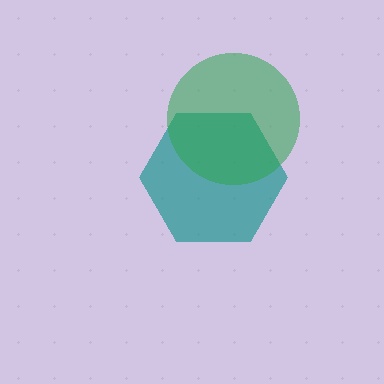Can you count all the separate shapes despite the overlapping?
Yes, there are 2 separate shapes.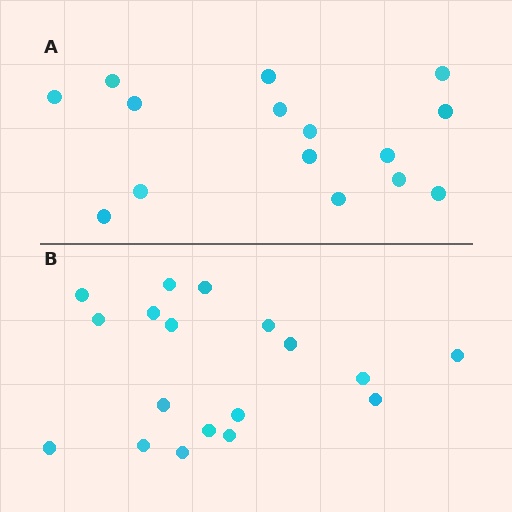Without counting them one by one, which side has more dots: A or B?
Region B (the bottom region) has more dots.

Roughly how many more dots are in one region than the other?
Region B has just a few more — roughly 2 or 3 more dots than region A.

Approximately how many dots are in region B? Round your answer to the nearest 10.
About 20 dots. (The exact count is 18, which rounds to 20.)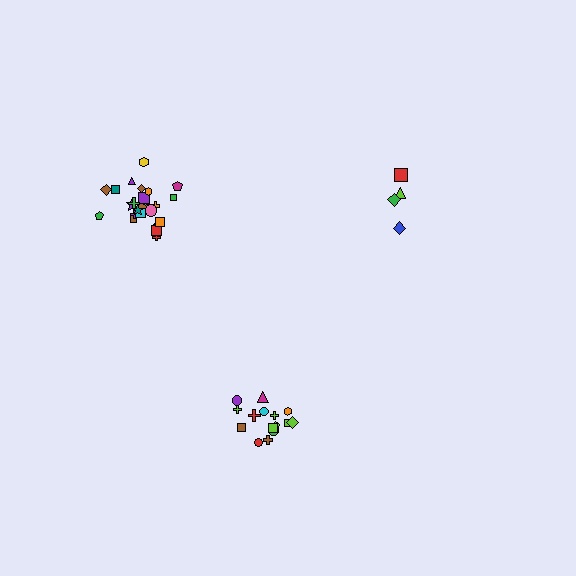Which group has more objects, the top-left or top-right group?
The top-left group.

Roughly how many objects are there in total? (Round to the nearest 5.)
Roughly 45 objects in total.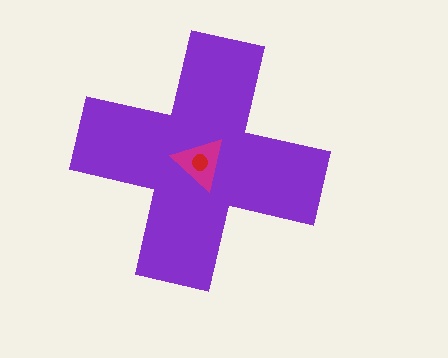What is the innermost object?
The red circle.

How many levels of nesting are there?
3.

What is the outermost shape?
The purple cross.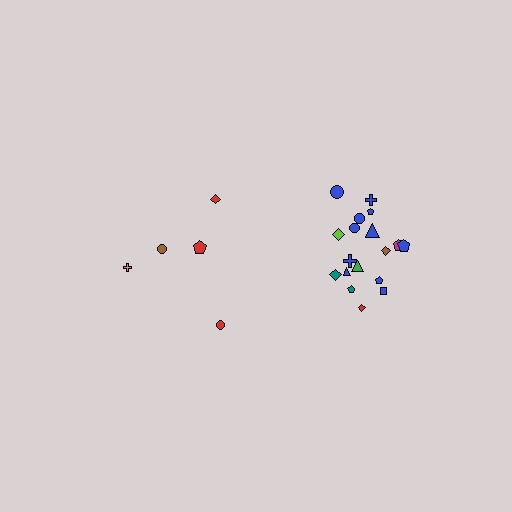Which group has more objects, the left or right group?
The right group.